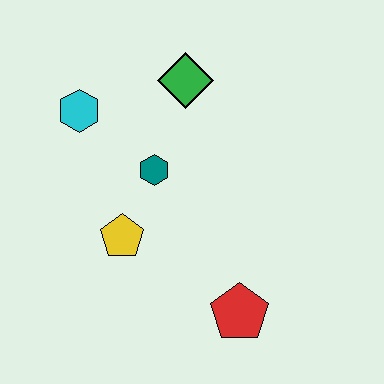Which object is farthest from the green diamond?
The red pentagon is farthest from the green diamond.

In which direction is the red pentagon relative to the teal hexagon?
The red pentagon is below the teal hexagon.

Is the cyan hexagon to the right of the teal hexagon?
No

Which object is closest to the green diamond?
The teal hexagon is closest to the green diamond.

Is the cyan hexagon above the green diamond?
No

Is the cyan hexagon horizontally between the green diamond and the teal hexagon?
No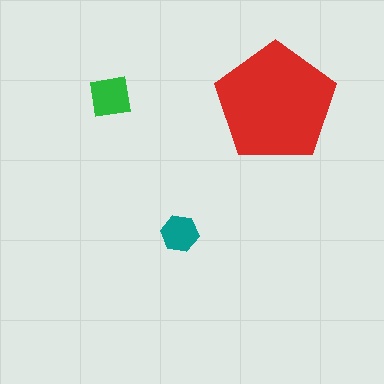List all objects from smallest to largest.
The teal hexagon, the green square, the red pentagon.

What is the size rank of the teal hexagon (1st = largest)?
3rd.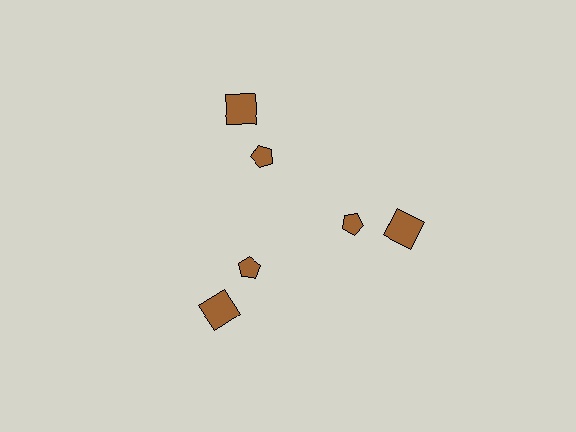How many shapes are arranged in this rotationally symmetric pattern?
There are 6 shapes, arranged in 3 groups of 2.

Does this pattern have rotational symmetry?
Yes, this pattern has 3-fold rotational symmetry. It looks the same after rotating 120 degrees around the center.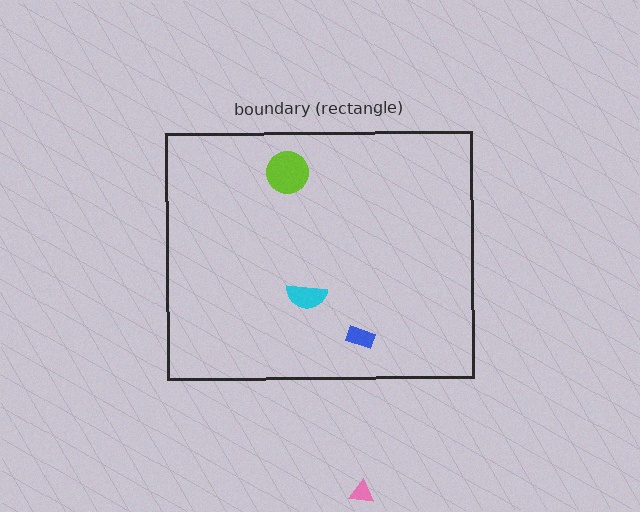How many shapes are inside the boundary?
3 inside, 1 outside.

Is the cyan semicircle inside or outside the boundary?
Inside.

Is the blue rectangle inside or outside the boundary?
Inside.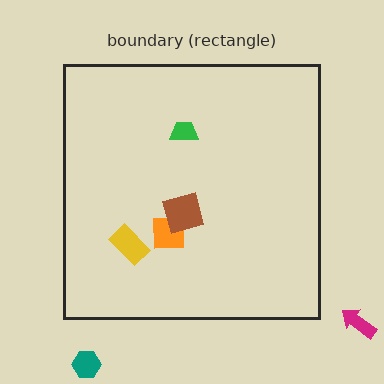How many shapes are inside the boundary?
4 inside, 2 outside.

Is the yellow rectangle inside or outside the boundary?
Inside.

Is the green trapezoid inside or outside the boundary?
Inside.